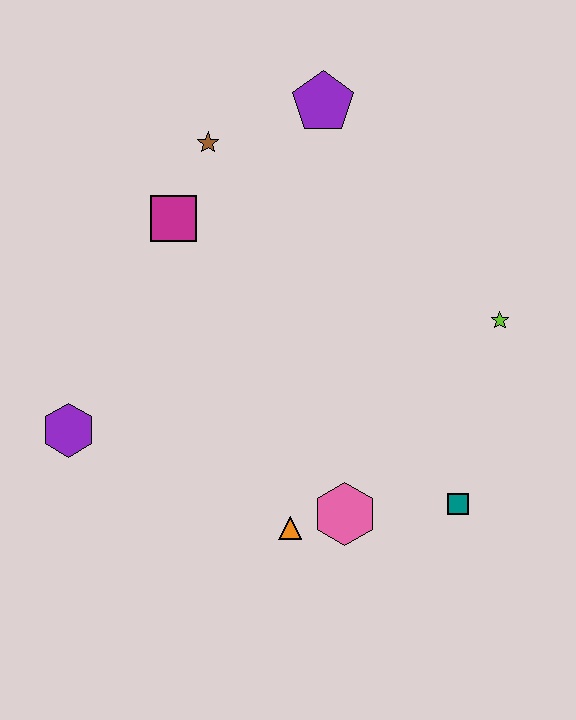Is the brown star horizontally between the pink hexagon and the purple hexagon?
Yes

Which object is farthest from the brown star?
The teal square is farthest from the brown star.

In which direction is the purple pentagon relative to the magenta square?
The purple pentagon is to the right of the magenta square.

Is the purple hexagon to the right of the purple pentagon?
No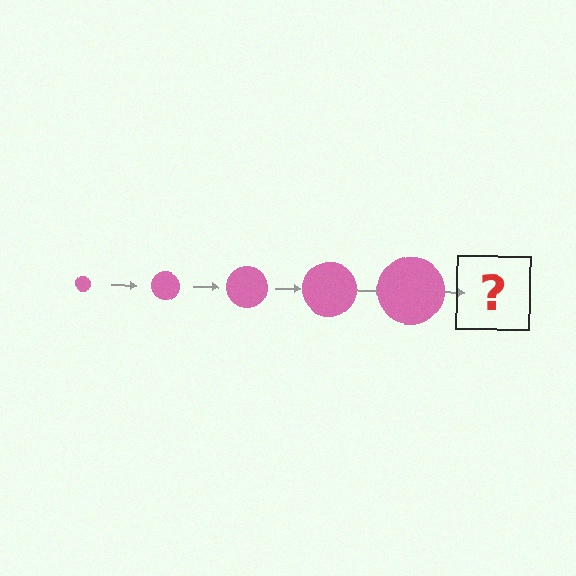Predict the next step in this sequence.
The next step is a pink circle, larger than the previous one.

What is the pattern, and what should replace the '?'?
The pattern is that the circle gets progressively larger each step. The '?' should be a pink circle, larger than the previous one.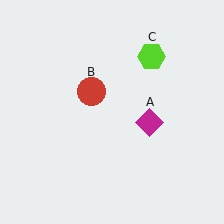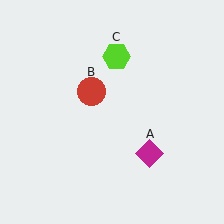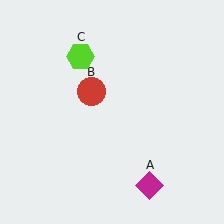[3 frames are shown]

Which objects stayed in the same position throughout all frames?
Red circle (object B) remained stationary.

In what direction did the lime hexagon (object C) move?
The lime hexagon (object C) moved left.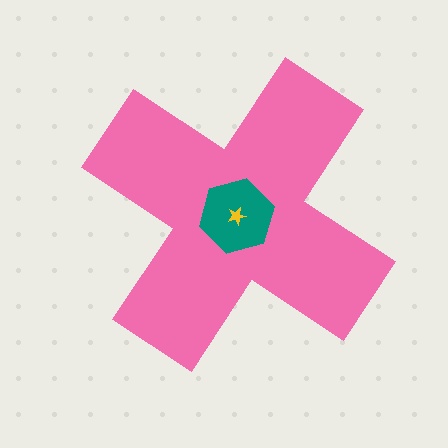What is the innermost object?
The yellow star.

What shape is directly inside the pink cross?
The teal hexagon.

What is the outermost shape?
The pink cross.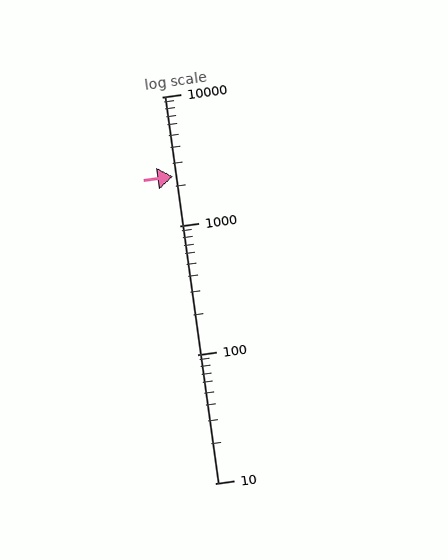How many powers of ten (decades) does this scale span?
The scale spans 3 decades, from 10 to 10000.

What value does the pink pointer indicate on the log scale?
The pointer indicates approximately 2400.